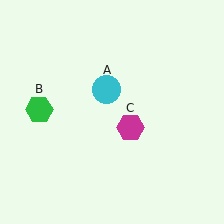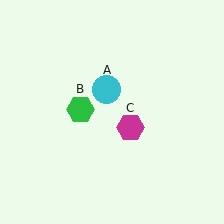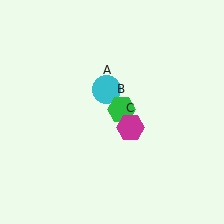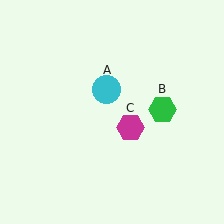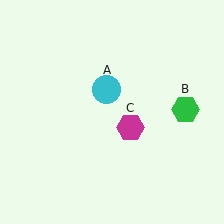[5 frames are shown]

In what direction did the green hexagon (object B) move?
The green hexagon (object B) moved right.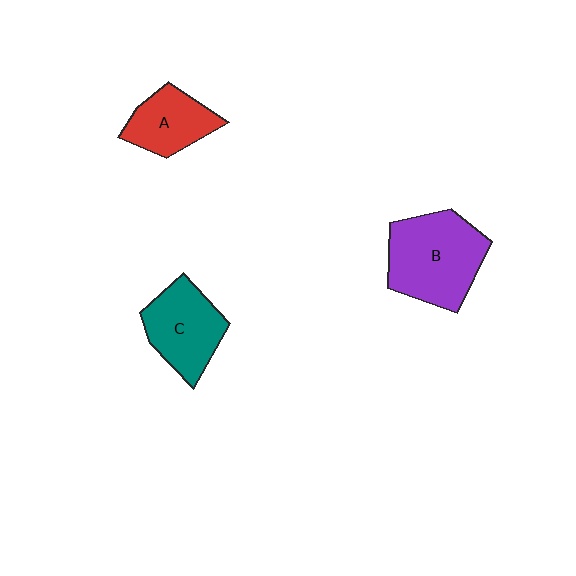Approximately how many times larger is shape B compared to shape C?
Approximately 1.3 times.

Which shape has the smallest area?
Shape A (red).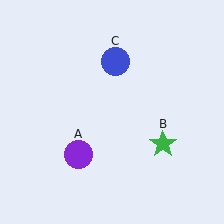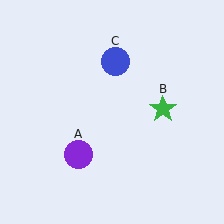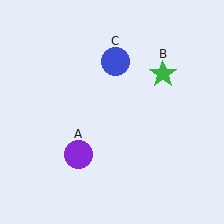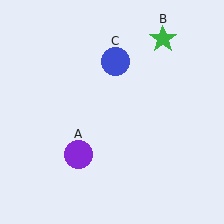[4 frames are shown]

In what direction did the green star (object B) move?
The green star (object B) moved up.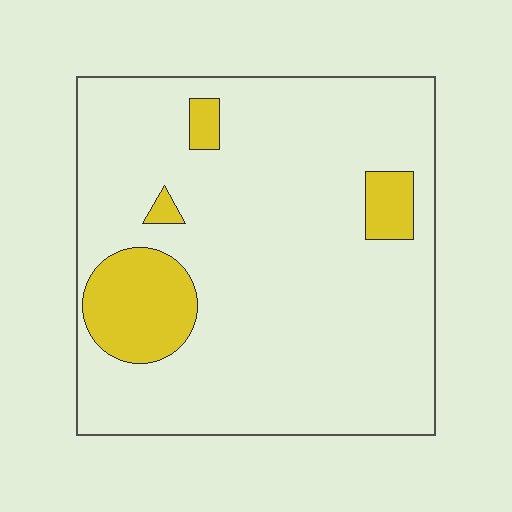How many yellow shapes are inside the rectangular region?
4.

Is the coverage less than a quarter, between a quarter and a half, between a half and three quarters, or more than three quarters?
Less than a quarter.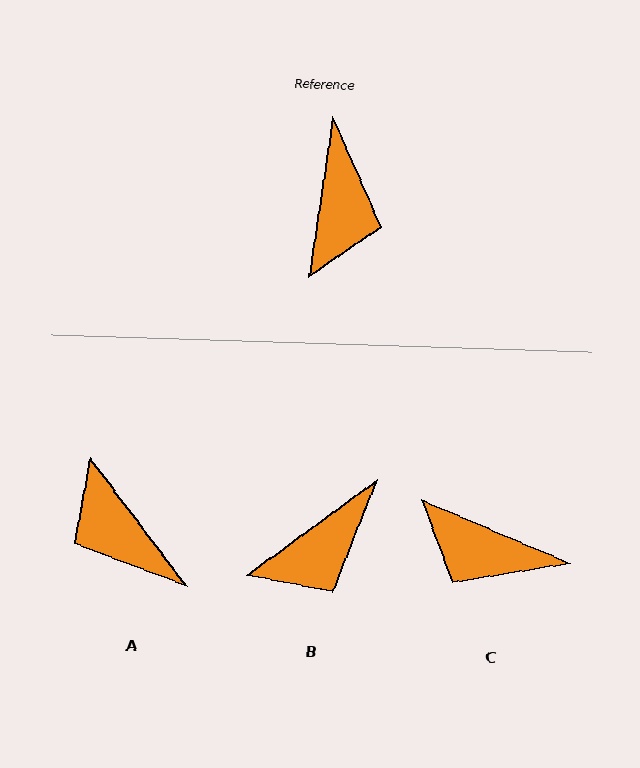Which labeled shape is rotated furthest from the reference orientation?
A, about 134 degrees away.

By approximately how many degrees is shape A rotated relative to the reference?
Approximately 134 degrees clockwise.